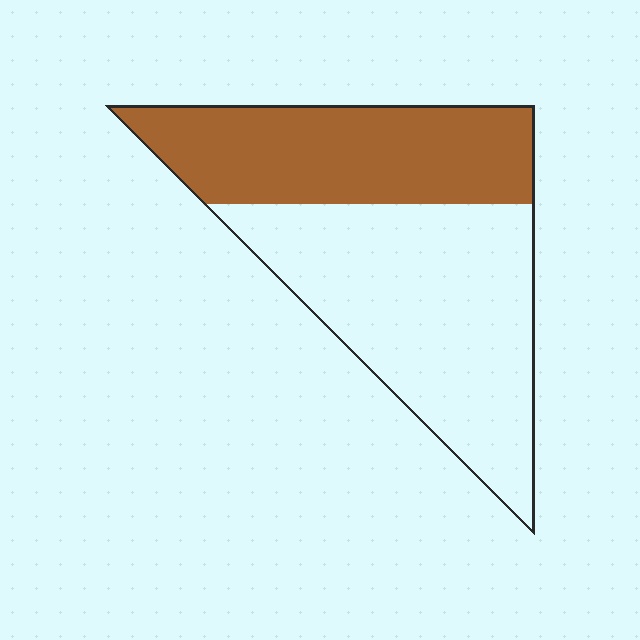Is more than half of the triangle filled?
No.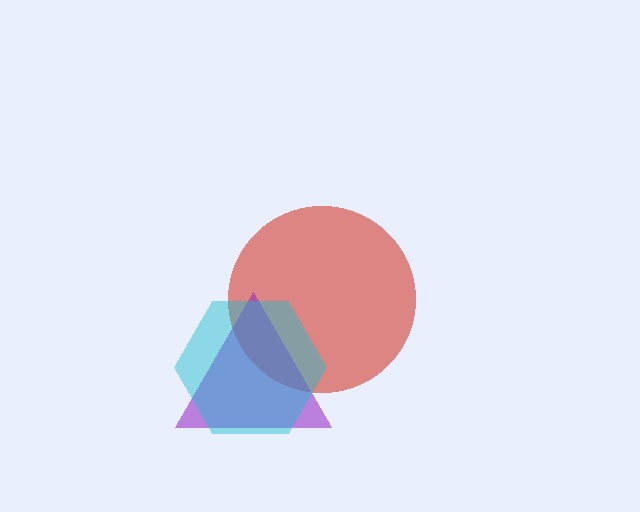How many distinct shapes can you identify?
There are 3 distinct shapes: a red circle, a purple triangle, a cyan hexagon.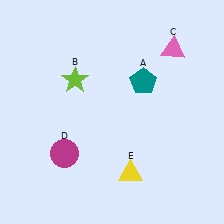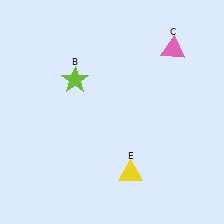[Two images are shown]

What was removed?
The teal pentagon (A), the magenta circle (D) were removed in Image 2.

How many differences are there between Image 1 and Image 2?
There are 2 differences between the two images.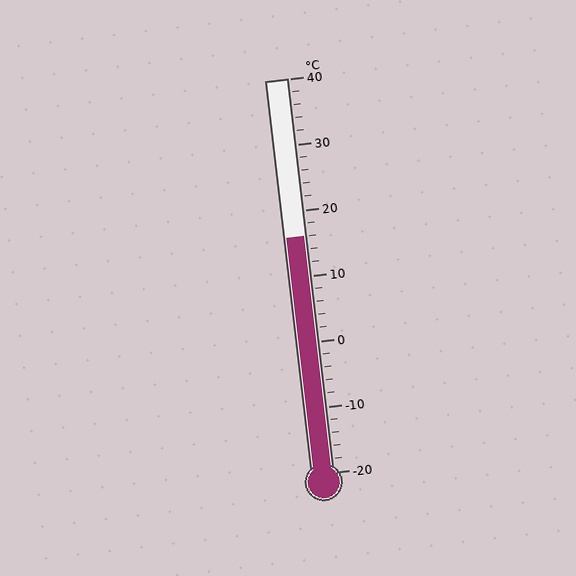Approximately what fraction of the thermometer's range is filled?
The thermometer is filled to approximately 60% of its range.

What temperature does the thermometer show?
The thermometer shows approximately 16°C.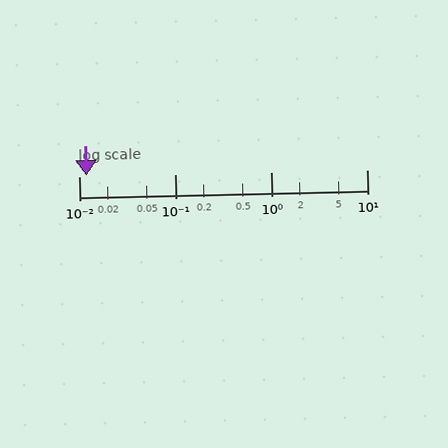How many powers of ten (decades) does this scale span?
The scale spans 3 decades, from 0.01 to 10.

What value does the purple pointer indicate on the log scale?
The pointer indicates approximately 0.012.